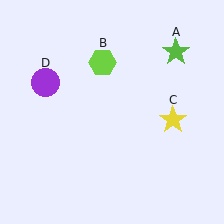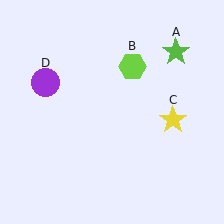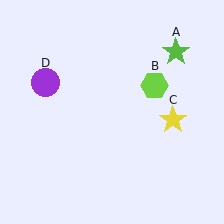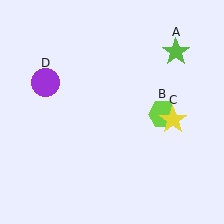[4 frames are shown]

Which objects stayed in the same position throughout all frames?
Lime star (object A) and yellow star (object C) and purple circle (object D) remained stationary.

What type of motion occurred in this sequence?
The lime hexagon (object B) rotated clockwise around the center of the scene.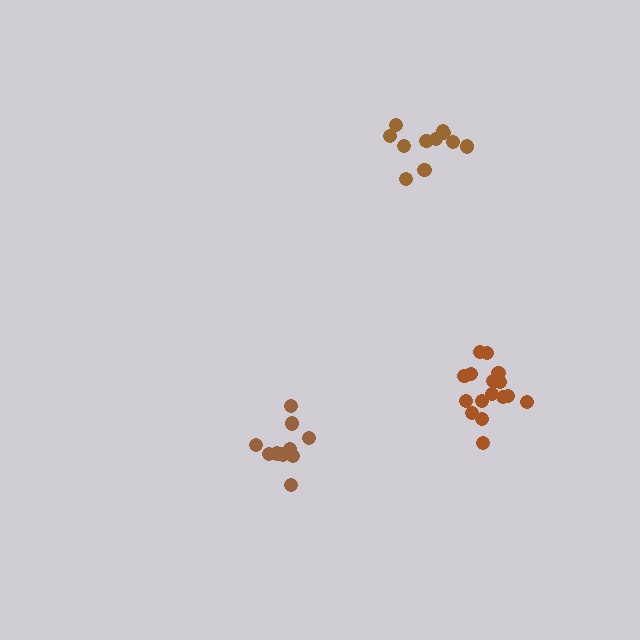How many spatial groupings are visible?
There are 3 spatial groupings.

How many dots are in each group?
Group 1: 16 dots, Group 2: 10 dots, Group 3: 11 dots (37 total).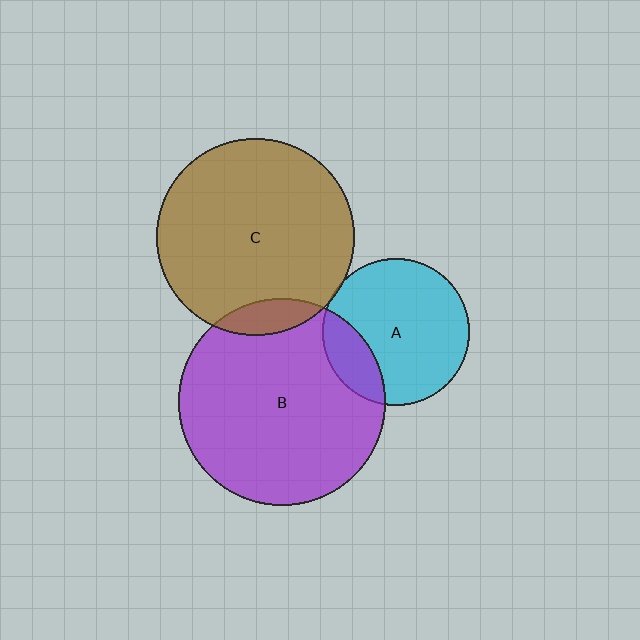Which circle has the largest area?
Circle B (purple).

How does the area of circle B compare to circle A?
Approximately 2.0 times.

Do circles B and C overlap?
Yes.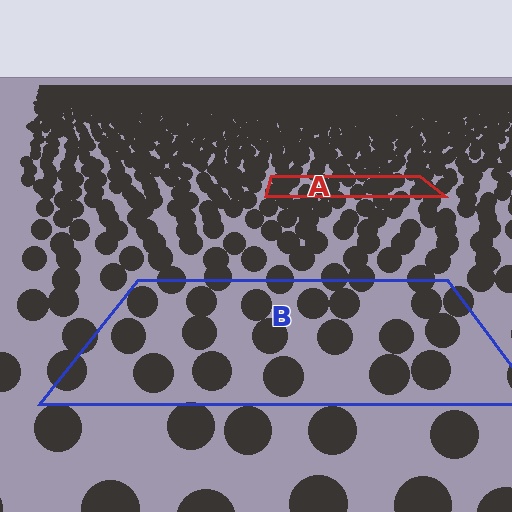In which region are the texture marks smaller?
The texture marks are smaller in region A, because it is farther away.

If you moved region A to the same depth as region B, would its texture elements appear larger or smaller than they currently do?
They would appear larger. At a closer depth, the same texture elements are projected at a bigger on-screen size.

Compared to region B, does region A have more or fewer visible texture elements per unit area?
Region A has more texture elements per unit area — they are packed more densely because it is farther away.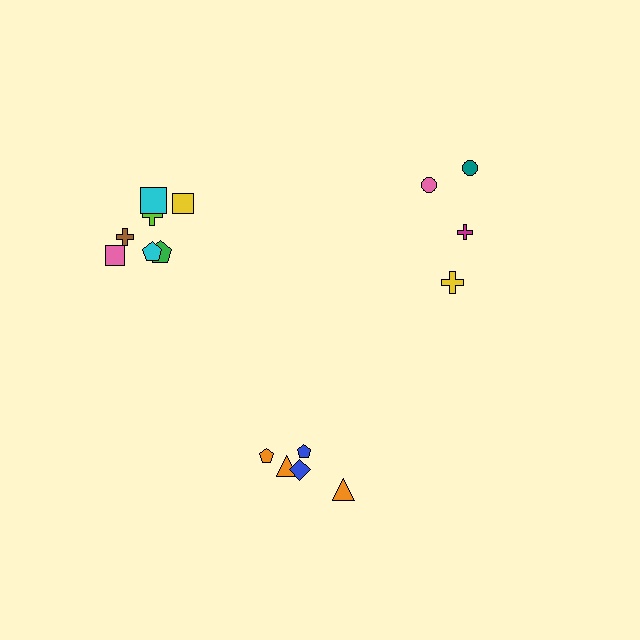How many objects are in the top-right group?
There are 4 objects.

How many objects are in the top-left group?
There are 7 objects.